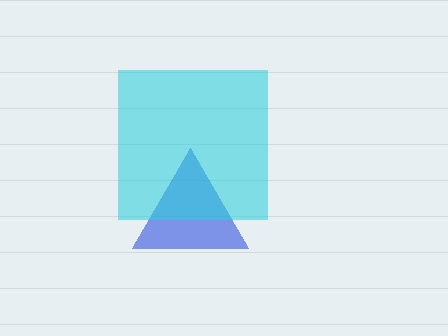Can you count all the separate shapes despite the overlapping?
Yes, there are 2 separate shapes.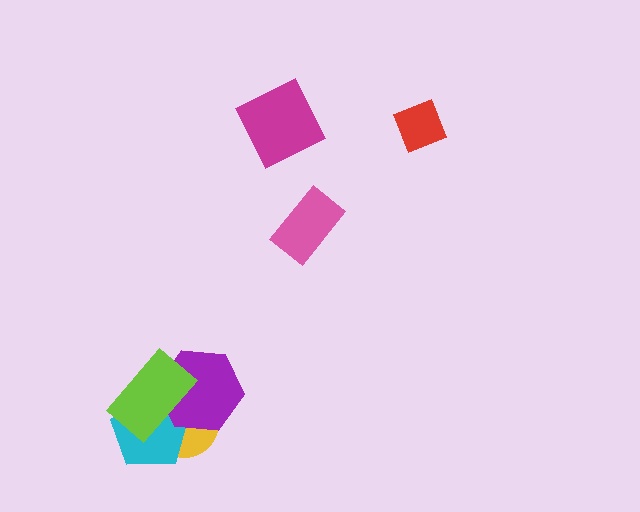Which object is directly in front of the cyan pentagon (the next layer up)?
The purple hexagon is directly in front of the cyan pentagon.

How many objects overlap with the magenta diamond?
0 objects overlap with the magenta diamond.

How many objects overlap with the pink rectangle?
0 objects overlap with the pink rectangle.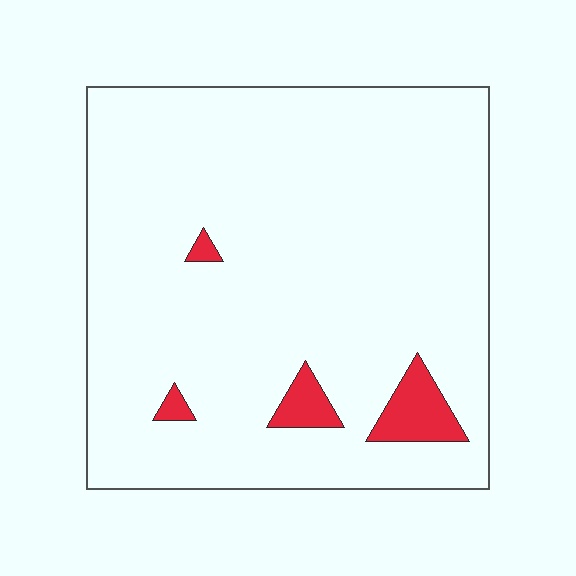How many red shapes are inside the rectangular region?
4.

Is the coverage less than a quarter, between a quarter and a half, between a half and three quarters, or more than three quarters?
Less than a quarter.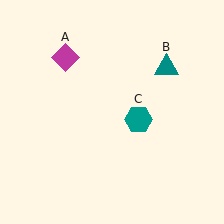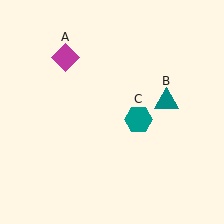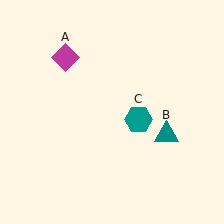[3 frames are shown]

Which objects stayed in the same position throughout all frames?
Magenta diamond (object A) and teal hexagon (object C) remained stationary.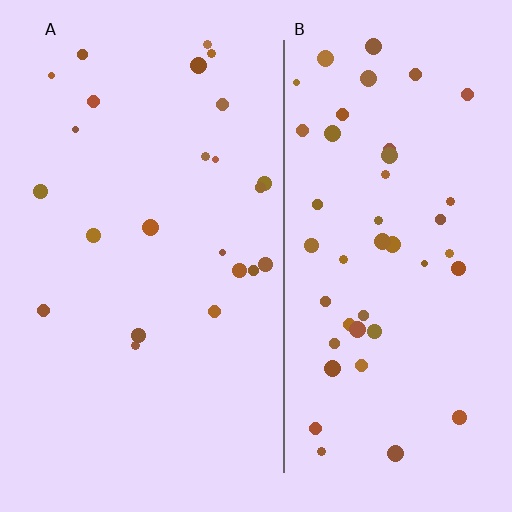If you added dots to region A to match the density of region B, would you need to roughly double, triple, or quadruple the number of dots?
Approximately double.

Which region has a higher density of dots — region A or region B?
B (the right).